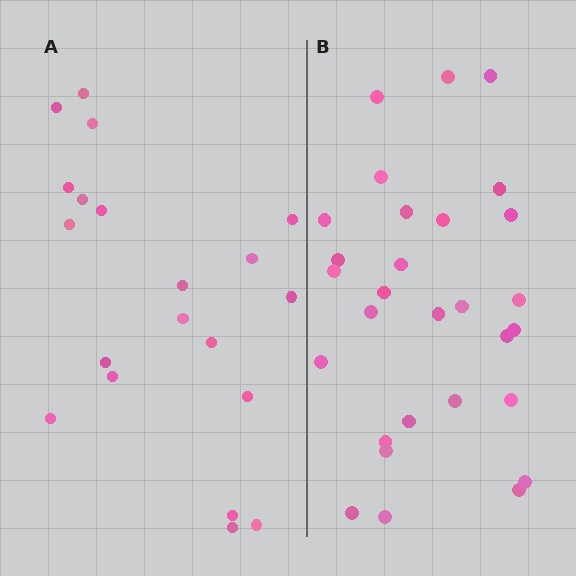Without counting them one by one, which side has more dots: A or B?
Region B (the right region) has more dots.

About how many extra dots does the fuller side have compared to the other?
Region B has roughly 8 or so more dots than region A.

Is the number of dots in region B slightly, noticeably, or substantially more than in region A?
Region B has substantially more. The ratio is roughly 1.4 to 1.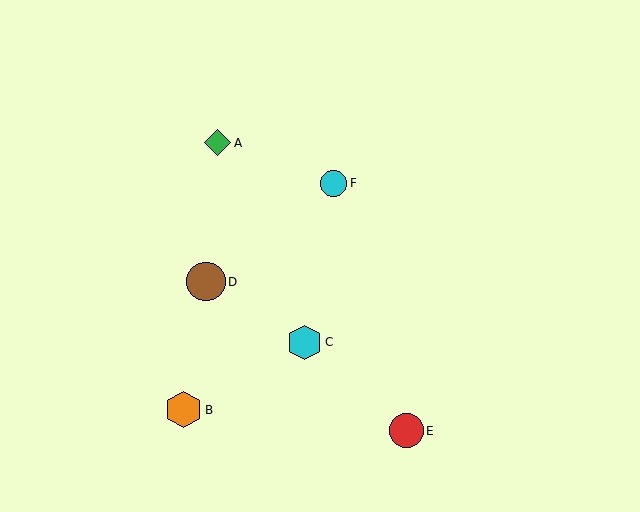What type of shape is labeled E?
Shape E is a red circle.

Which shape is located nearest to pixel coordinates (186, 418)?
The orange hexagon (labeled B) at (184, 410) is nearest to that location.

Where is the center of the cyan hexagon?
The center of the cyan hexagon is at (305, 342).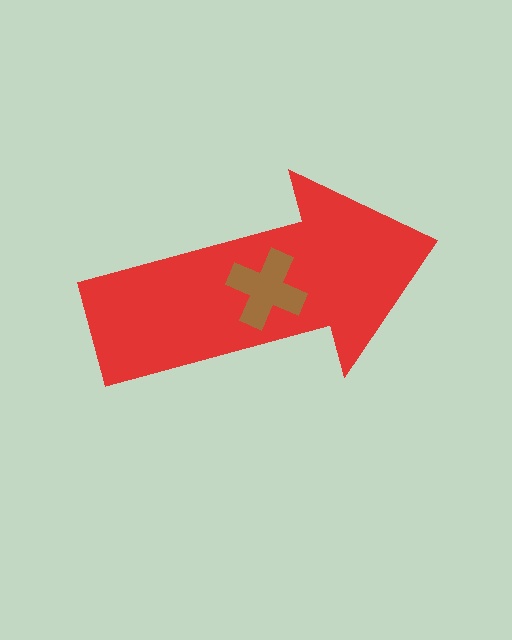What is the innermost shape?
The brown cross.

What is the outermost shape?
The red arrow.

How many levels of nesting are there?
2.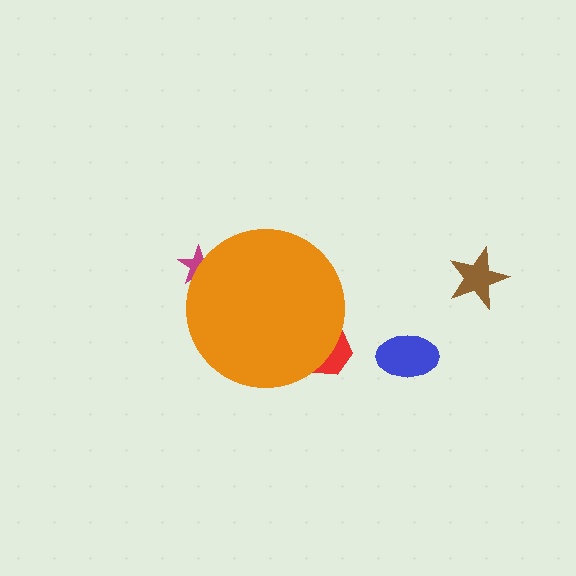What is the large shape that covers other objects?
An orange circle.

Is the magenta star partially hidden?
Yes, the magenta star is partially hidden behind the orange circle.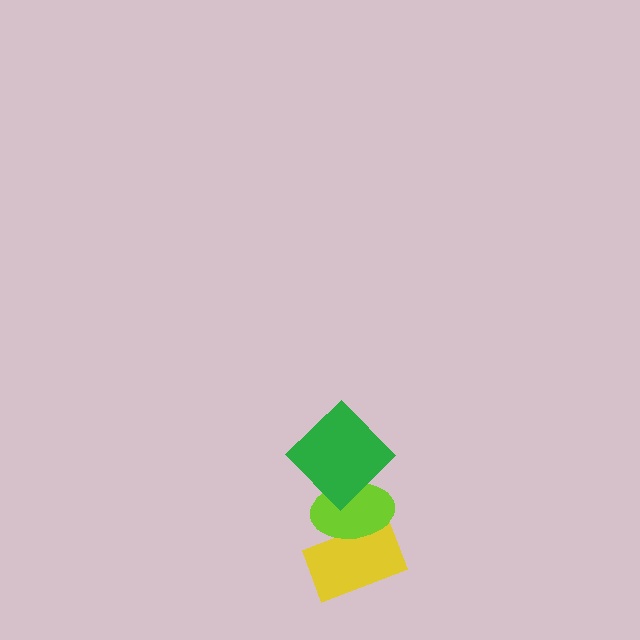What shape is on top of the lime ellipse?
The green diamond is on top of the lime ellipse.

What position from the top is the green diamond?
The green diamond is 1st from the top.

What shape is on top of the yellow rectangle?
The lime ellipse is on top of the yellow rectangle.